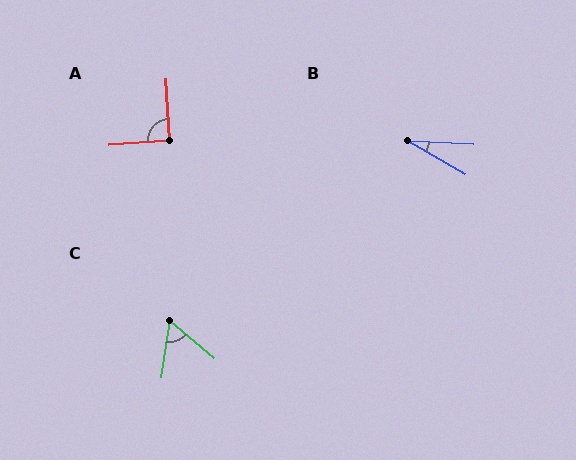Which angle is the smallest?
B, at approximately 27 degrees.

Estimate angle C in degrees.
Approximately 59 degrees.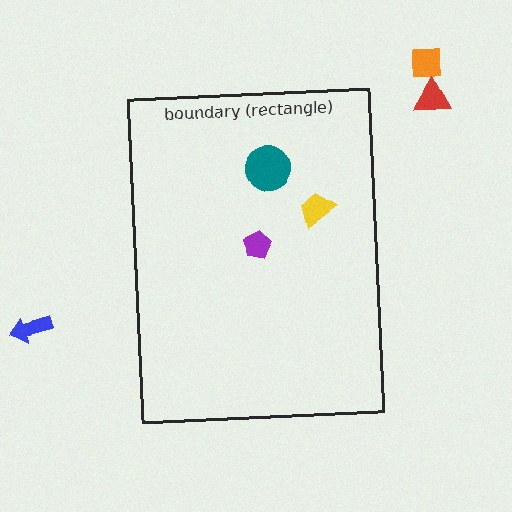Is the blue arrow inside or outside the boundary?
Outside.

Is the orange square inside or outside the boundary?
Outside.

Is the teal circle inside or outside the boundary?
Inside.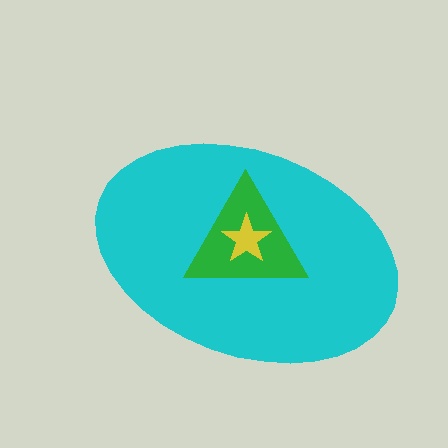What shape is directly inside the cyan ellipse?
The green triangle.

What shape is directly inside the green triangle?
The yellow star.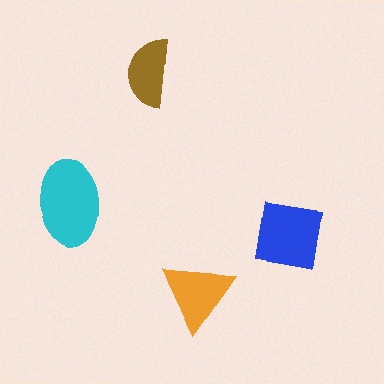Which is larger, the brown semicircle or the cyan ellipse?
The cyan ellipse.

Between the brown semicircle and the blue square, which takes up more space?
The blue square.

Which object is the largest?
The cyan ellipse.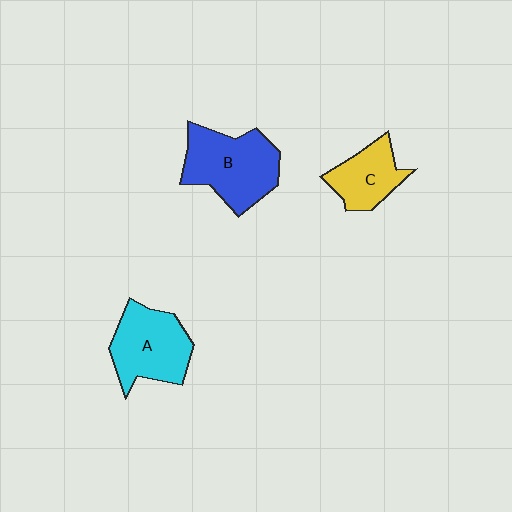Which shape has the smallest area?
Shape C (yellow).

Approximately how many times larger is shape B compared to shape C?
Approximately 1.6 times.